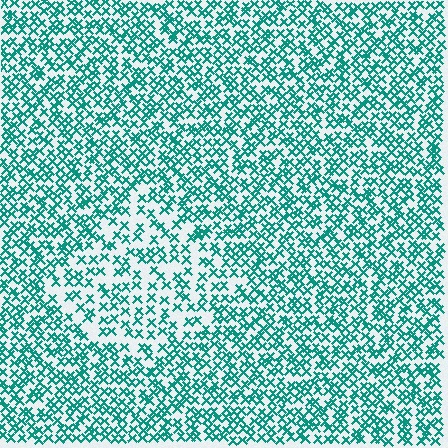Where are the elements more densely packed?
The elements are more densely packed outside the diamond boundary.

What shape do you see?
I see a diamond.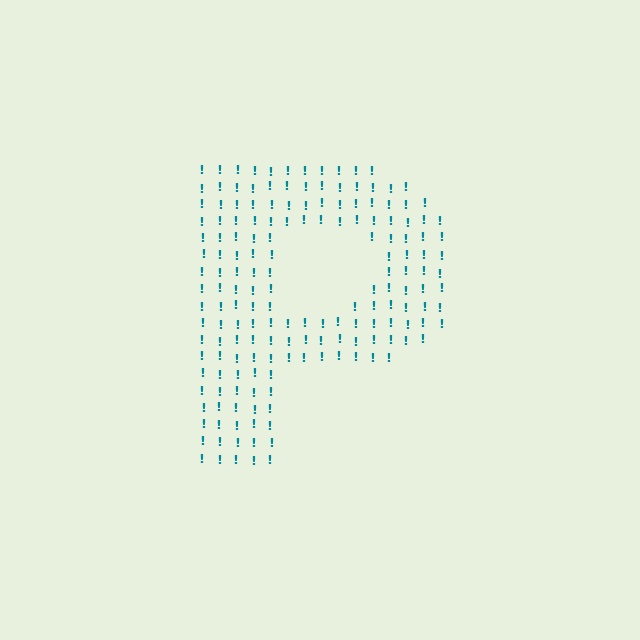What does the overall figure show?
The overall figure shows the letter P.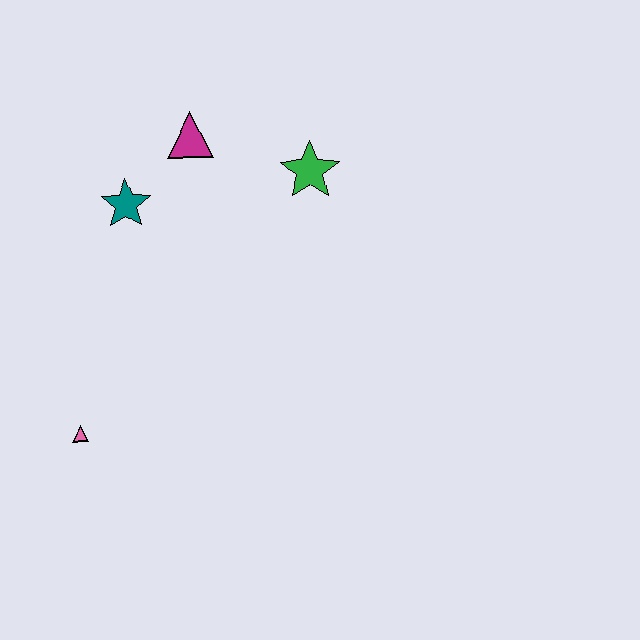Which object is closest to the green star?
The magenta triangle is closest to the green star.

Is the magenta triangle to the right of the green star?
No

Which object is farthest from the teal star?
The pink triangle is farthest from the teal star.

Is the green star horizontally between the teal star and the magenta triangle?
No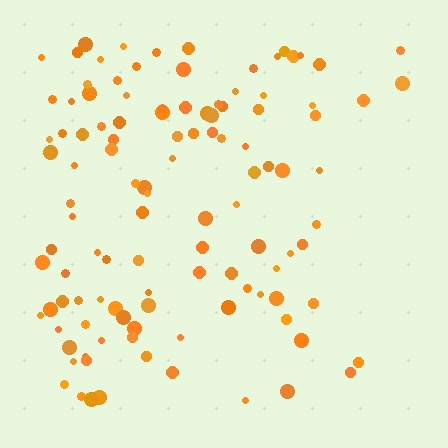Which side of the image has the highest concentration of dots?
The left.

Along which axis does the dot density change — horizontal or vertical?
Horizontal.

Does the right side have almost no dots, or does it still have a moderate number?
Still a moderate number, just noticeably fewer than the left.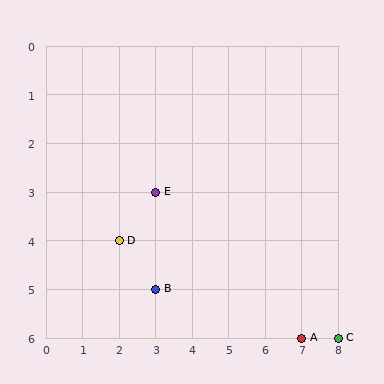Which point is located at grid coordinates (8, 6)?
Point C is at (8, 6).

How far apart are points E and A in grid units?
Points E and A are 4 columns and 3 rows apart (about 5.0 grid units diagonally).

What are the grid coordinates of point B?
Point B is at grid coordinates (3, 5).